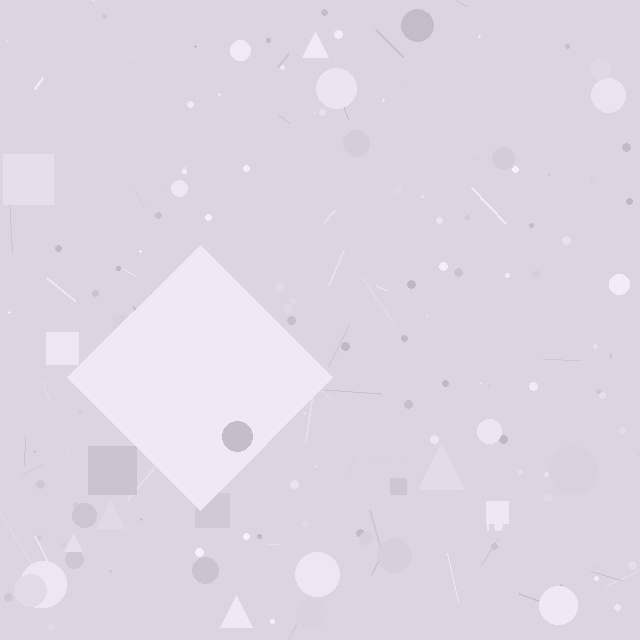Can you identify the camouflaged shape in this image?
The camouflaged shape is a diamond.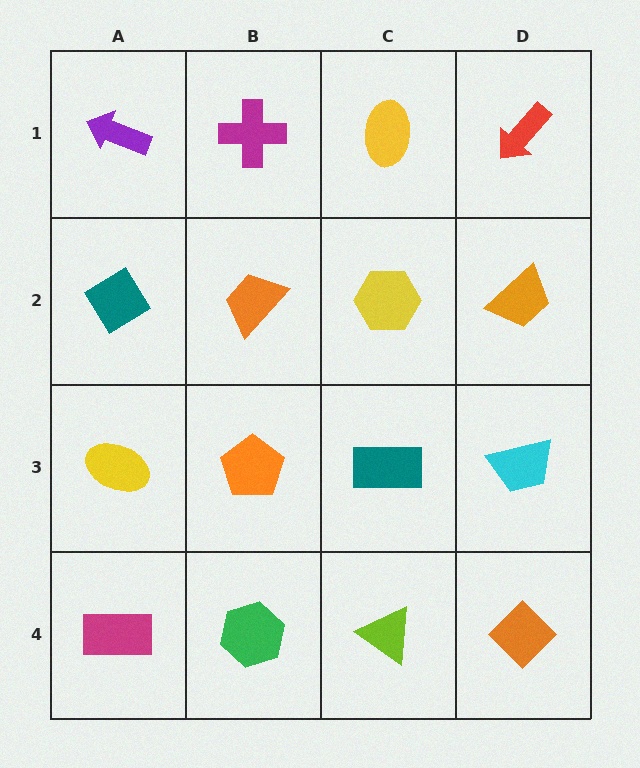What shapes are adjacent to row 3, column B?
An orange trapezoid (row 2, column B), a green hexagon (row 4, column B), a yellow ellipse (row 3, column A), a teal rectangle (row 3, column C).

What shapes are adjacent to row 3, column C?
A yellow hexagon (row 2, column C), a lime triangle (row 4, column C), an orange pentagon (row 3, column B), a cyan trapezoid (row 3, column D).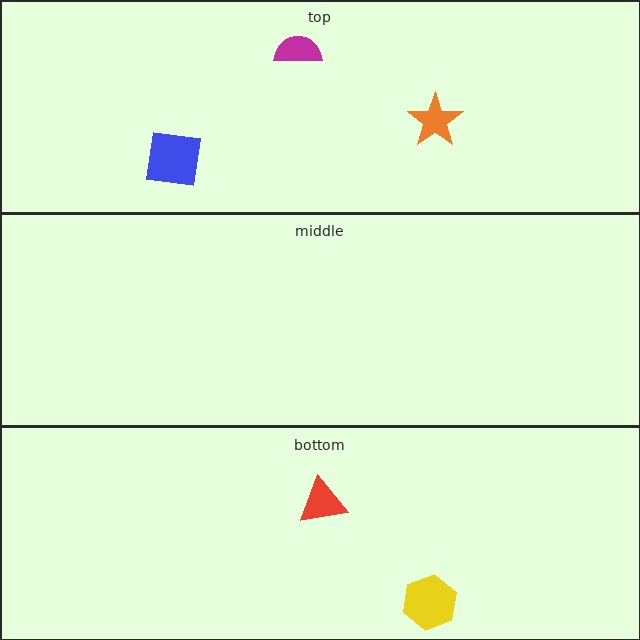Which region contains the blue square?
The top region.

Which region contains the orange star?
The top region.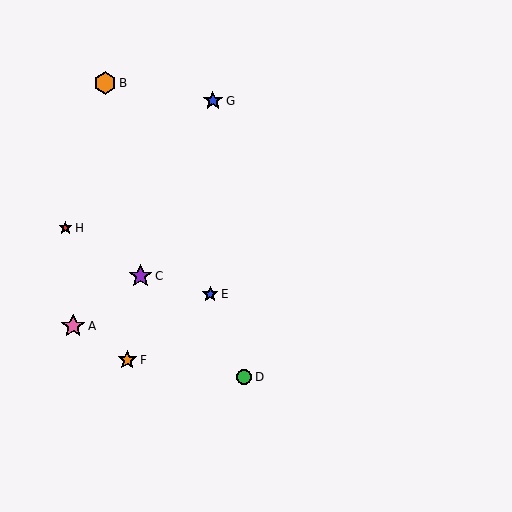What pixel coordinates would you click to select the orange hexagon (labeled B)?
Click at (105, 83) to select the orange hexagon B.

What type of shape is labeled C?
Shape C is a purple star.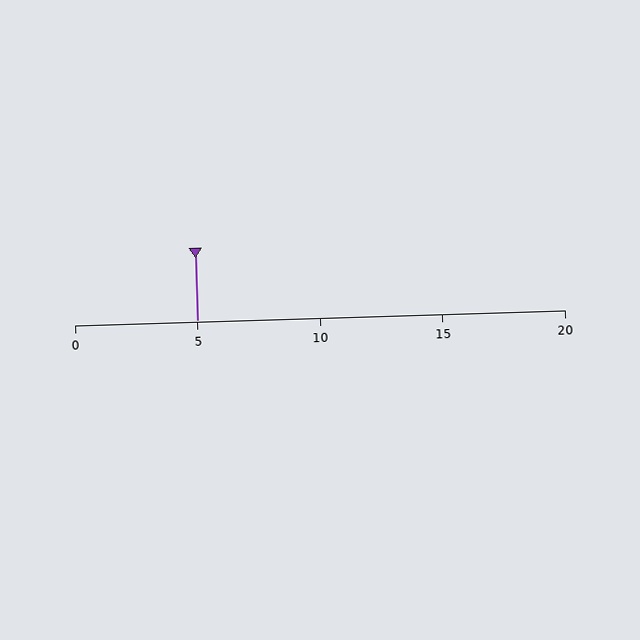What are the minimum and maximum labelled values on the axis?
The axis runs from 0 to 20.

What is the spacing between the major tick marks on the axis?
The major ticks are spaced 5 apart.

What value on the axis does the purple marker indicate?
The marker indicates approximately 5.